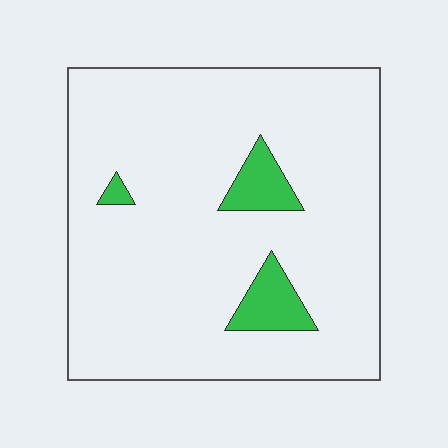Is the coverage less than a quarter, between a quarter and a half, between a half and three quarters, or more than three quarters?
Less than a quarter.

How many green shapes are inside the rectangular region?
3.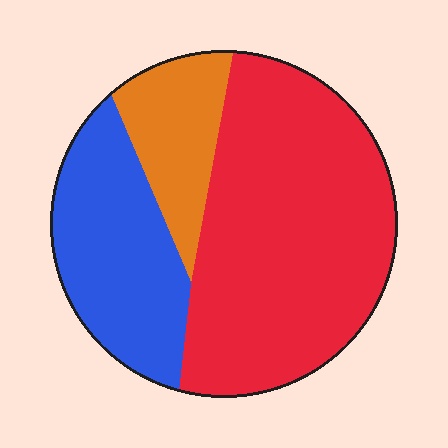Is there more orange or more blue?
Blue.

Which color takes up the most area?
Red, at roughly 60%.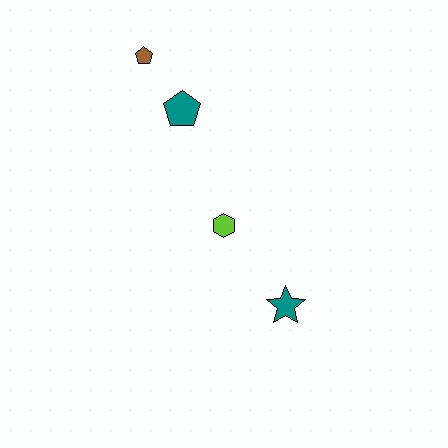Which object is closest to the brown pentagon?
The teal pentagon is closest to the brown pentagon.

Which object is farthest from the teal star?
The brown pentagon is farthest from the teal star.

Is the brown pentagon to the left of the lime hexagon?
Yes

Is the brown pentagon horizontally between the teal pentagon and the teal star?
No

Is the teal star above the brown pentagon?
No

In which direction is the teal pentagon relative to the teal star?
The teal pentagon is above the teal star.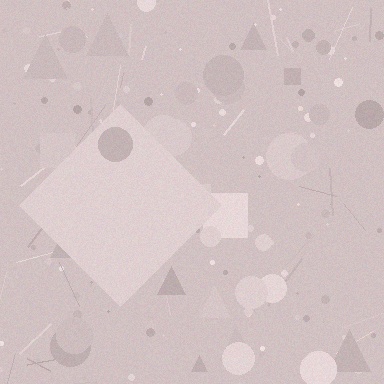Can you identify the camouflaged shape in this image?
The camouflaged shape is a diamond.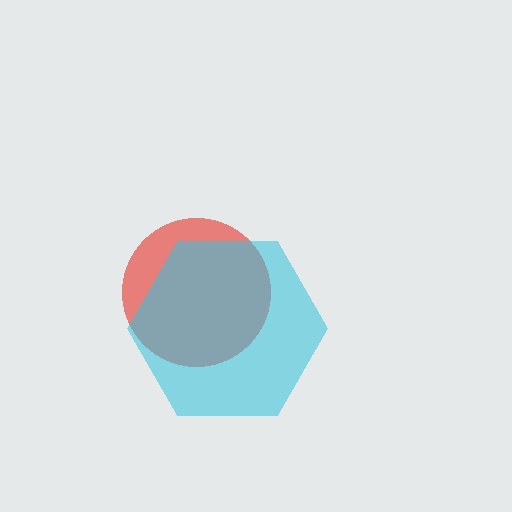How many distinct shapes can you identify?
There are 2 distinct shapes: a red circle, a cyan hexagon.